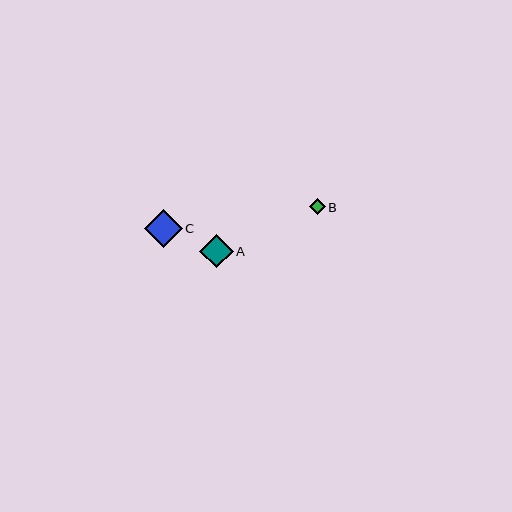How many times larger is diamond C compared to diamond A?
Diamond C is approximately 1.1 times the size of diamond A.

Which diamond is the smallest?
Diamond B is the smallest with a size of approximately 16 pixels.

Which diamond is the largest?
Diamond C is the largest with a size of approximately 37 pixels.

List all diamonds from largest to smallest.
From largest to smallest: C, A, B.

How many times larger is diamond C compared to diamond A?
Diamond C is approximately 1.1 times the size of diamond A.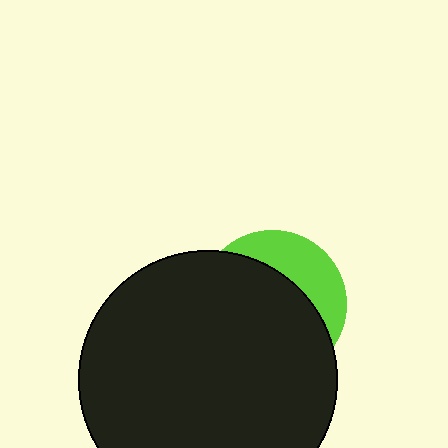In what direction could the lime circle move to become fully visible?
The lime circle could move toward the upper-right. That would shift it out from behind the black circle entirely.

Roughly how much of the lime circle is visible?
A small part of it is visible (roughly 30%).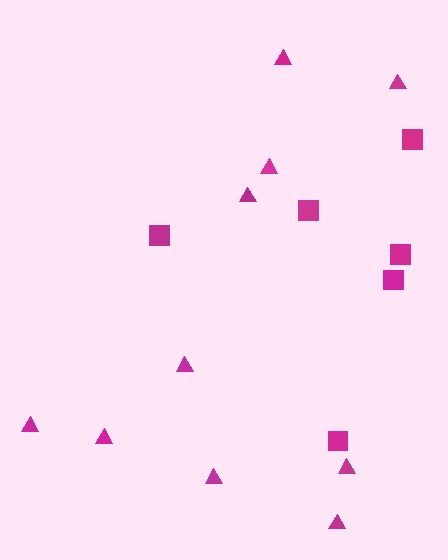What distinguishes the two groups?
There are 2 groups: one group of squares (6) and one group of triangles (10).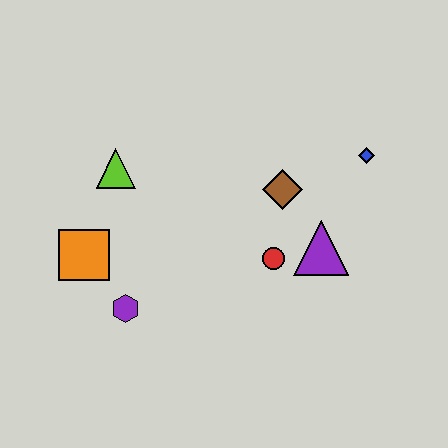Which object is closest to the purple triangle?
The red circle is closest to the purple triangle.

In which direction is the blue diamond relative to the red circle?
The blue diamond is above the red circle.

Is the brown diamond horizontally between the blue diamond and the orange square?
Yes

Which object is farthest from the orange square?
The blue diamond is farthest from the orange square.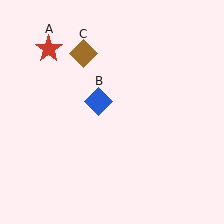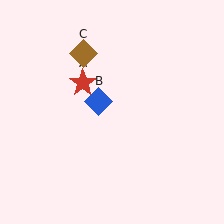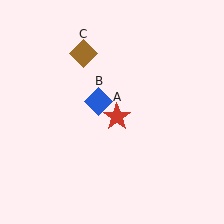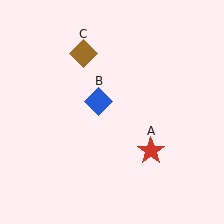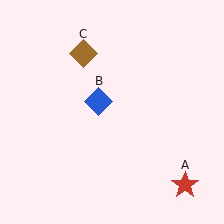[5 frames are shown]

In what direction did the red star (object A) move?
The red star (object A) moved down and to the right.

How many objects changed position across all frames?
1 object changed position: red star (object A).